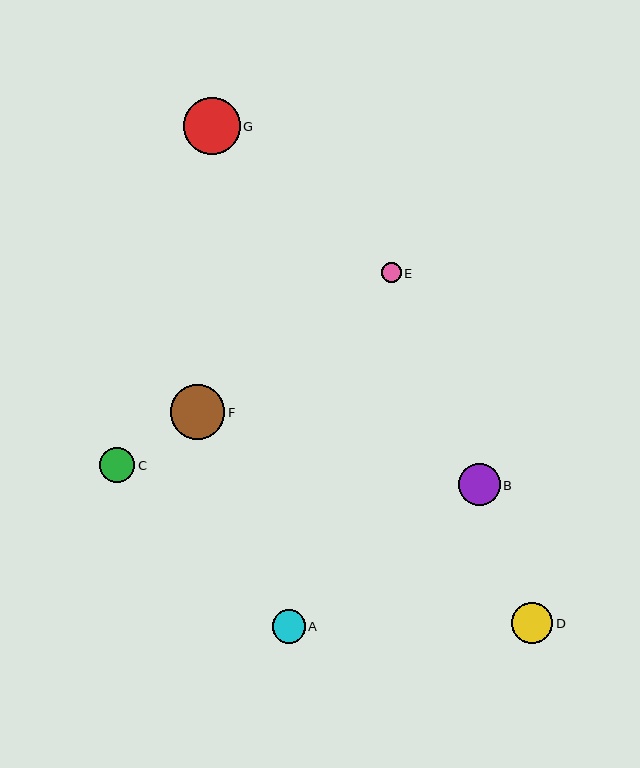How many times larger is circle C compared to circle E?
Circle C is approximately 1.8 times the size of circle E.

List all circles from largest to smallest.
From largest to smallest: G, F, D, B, C, A, E.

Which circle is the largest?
Circle G is the largest with a size of approximately 57 pixels.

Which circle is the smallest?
Circle E is the smallest with a size of approximately 20 pixels.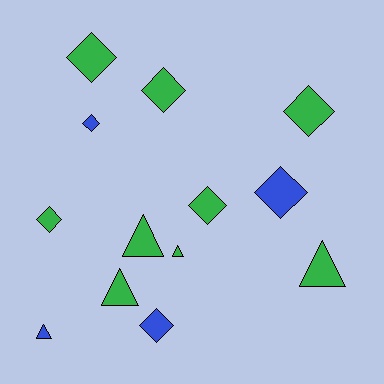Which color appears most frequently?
Green, with 9 objects.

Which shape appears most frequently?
Diamond, with 8 objects.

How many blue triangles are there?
There is 1 blue triangle.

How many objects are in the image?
There are 13 objects.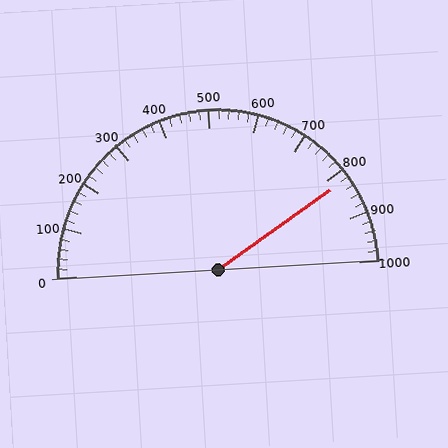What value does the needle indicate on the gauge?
The needle indicates approximately 820.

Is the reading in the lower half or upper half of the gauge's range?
The reading is in the upper half of the range (0 to 1000).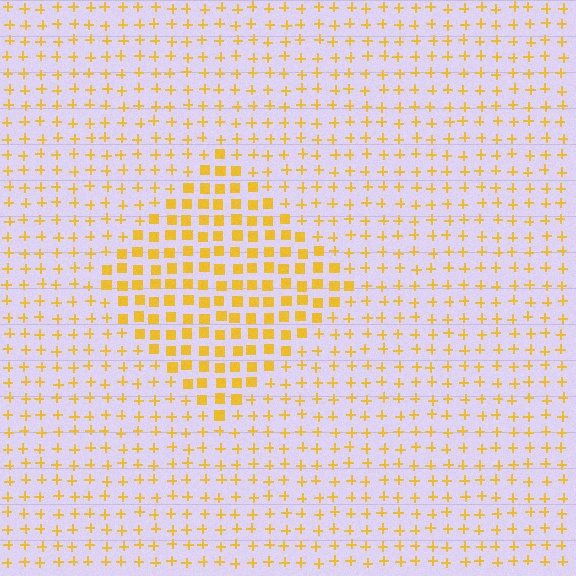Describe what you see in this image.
The image is filled with small yellow elements arranged in a uniform grid. A diamond-shaped region contains squares, while the surrounding area contains plus signs. The boundary is defined purely by the change in element shape.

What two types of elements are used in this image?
The image uses squares inside the diamond region and plus signs outside it.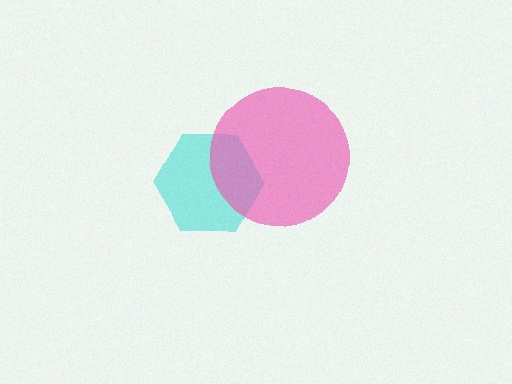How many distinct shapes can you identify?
There are 2 distinct shapes: a cyan hexagon, a pink circle.